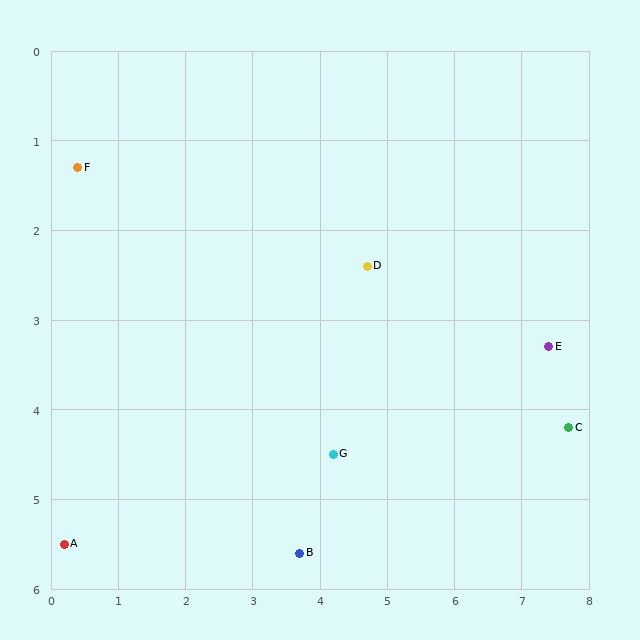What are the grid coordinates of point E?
Point E is at approximately (7.4, 3.3).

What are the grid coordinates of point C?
Point C is at approximately (7.7, 4.2).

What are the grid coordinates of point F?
Point F is at approximately (0.4, 1.3).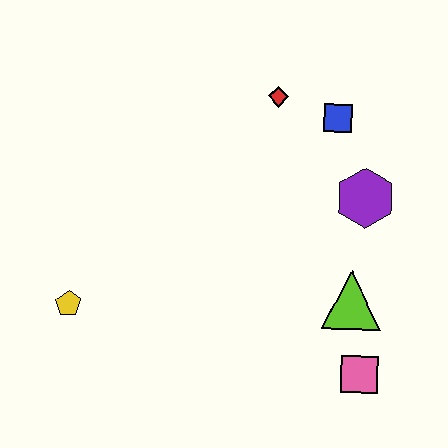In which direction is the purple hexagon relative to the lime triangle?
The purple hexagon is above the lime triangle.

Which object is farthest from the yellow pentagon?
The blue square is farthest from the yellow pentagon.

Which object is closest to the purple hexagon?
The blue square is closest to the purple hexagon.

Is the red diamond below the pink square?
No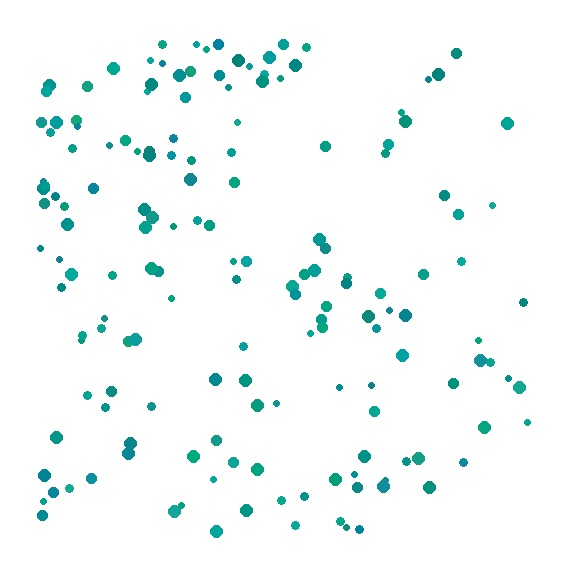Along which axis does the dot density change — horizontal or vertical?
Horizontal.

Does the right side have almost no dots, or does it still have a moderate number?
Still a moderate number, just noticeably fewer than the left.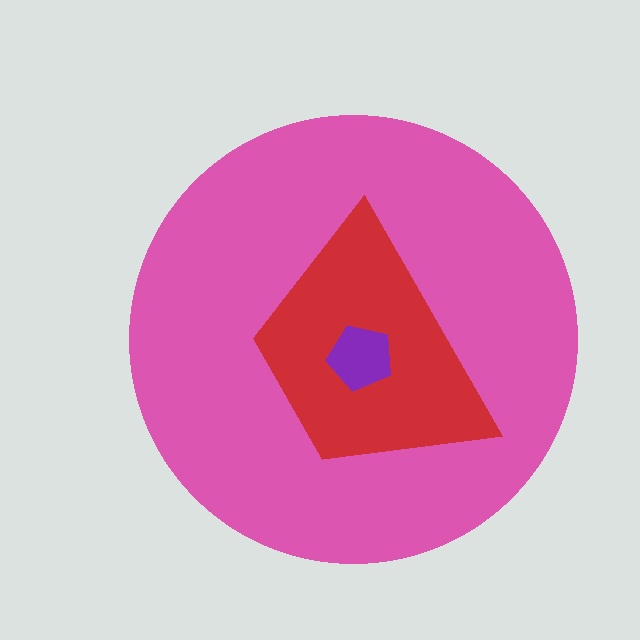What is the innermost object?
The purple pentagon.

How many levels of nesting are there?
3.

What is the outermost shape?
The pink circle.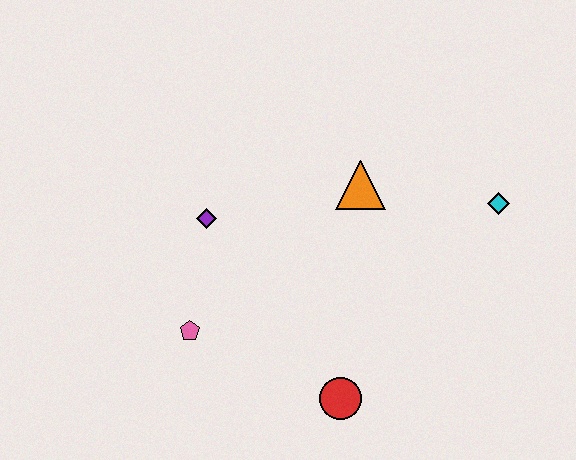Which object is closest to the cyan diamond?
The orange triangle is closest to the cyan diamond.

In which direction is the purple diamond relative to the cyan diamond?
The purple diamond is to the left of the cyan diamond.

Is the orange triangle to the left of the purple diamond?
No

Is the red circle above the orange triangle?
No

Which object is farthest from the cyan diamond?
The pink pentagon is farthest from the cyan diamond.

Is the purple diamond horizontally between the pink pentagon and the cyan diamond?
Yes